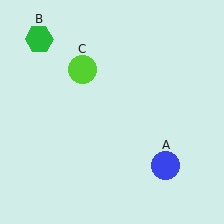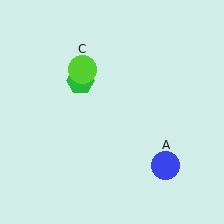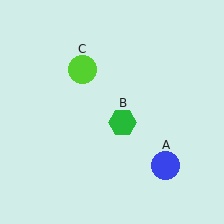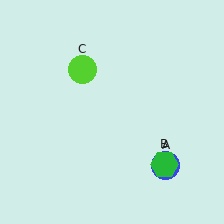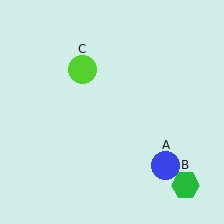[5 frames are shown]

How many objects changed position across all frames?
1 object changed position: green hexagon (object B).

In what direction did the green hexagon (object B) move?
The green hexagon (object B) moved down and to the right.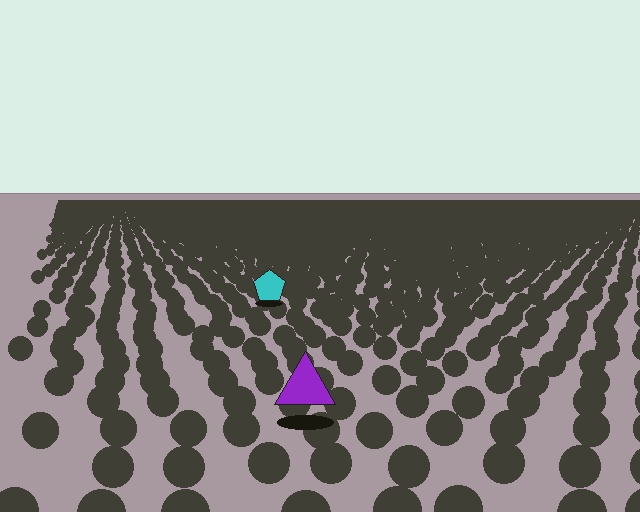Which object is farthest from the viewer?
The cyan pentagon is farthest from the viewer. It appears smaller and the ground texture around it is denser.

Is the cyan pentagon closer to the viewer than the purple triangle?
No. The purple triangle is closer — you can tell from the texture gradient: the ground texture is coarser near it.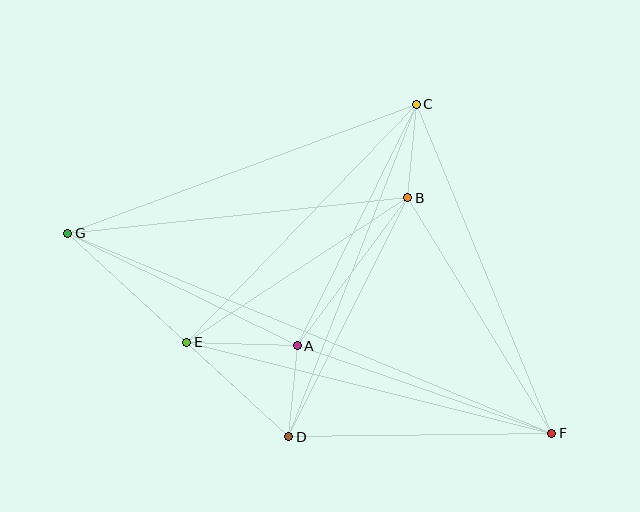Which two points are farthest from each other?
Points F and G are farthest from each other.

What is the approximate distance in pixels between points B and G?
The distance between B and G is approximately 342 pixels.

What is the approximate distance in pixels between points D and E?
The distance between D and E is approximately 139 pixels.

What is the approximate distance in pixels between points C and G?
The distance between C and G is approximately 372 pixels.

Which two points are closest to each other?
Points A and D are closest to each other.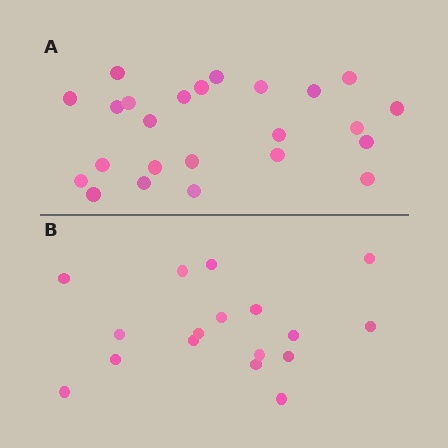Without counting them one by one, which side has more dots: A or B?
Region A (the top region) has more dots.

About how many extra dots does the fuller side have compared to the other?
Region A has roughly 8 or so more dots than region B.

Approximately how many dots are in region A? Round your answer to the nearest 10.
About 20 dots. (The exact count is 24, which rounds to 20.)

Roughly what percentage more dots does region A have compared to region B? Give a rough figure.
About 40% more.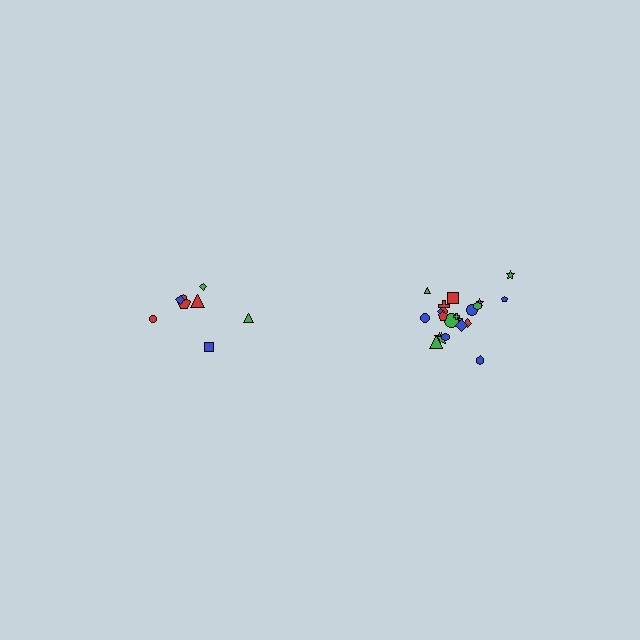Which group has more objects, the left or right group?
The right group.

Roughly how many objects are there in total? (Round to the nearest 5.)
Roughly 30 objects in total.